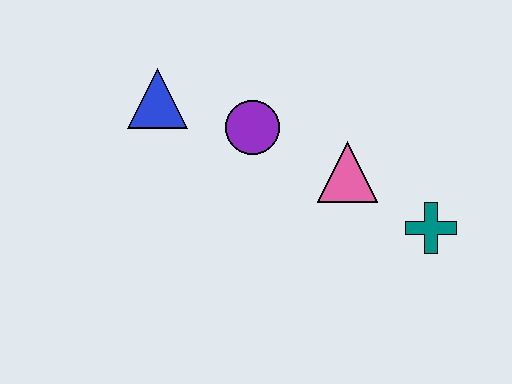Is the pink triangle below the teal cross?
No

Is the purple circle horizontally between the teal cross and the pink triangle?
No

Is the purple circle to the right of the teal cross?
No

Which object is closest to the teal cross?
The pink triangle is closest to the teal cross.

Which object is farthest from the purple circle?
The teal cross is farthest from the purple circle.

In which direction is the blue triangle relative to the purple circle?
The blue triangle is to the left of the purple circle.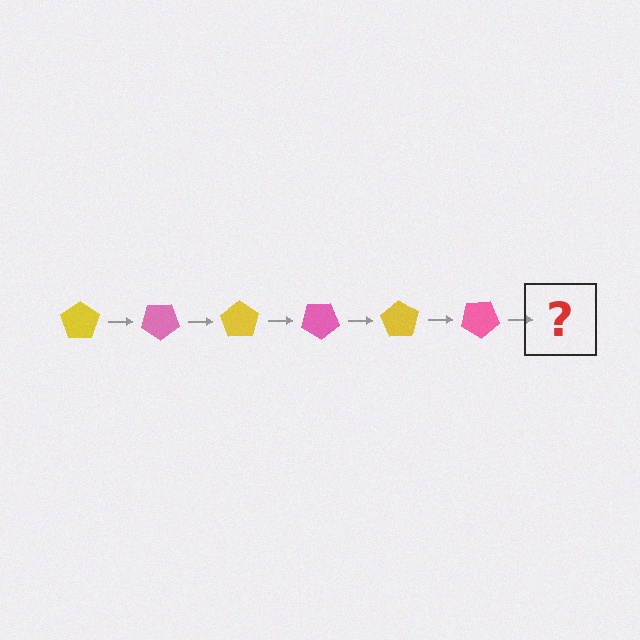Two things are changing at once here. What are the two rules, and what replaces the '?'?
The two rules are that it rotates 35 degrees each step and the color cycles through yellow and pink. The '?' should be a yellow pentagon, rotated 210 degrees from the start.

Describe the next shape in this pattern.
It should be a yellow pentagon, rotated 210 degrees from the start.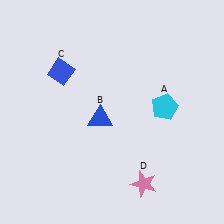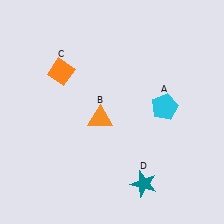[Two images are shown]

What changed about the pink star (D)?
In Image 1, D is pink. In Image 2, it changed to teal.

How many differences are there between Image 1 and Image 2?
There are 3 differences between the two images.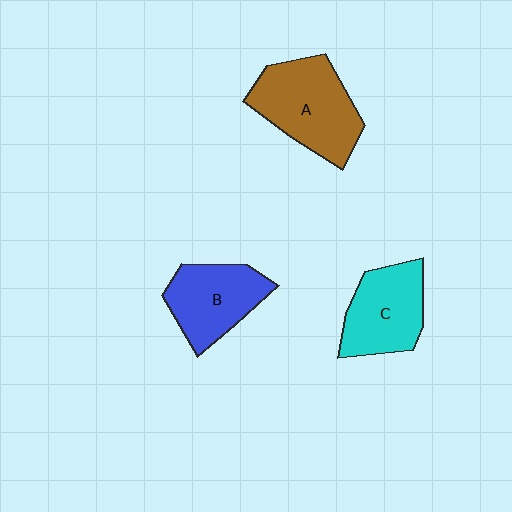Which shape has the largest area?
Shape A (brown).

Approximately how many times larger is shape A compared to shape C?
Approximately 1.3 times.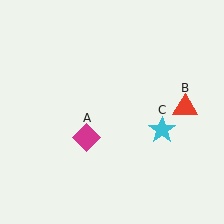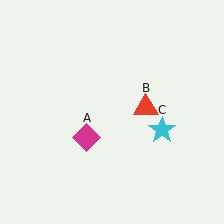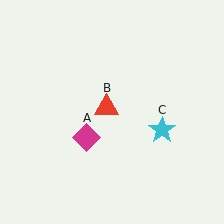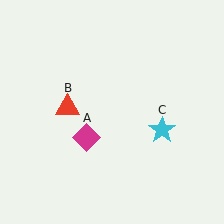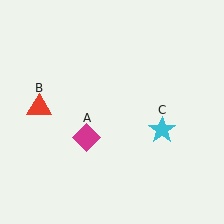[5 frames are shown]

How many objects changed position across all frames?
1 object changed position: red triangle (object B).